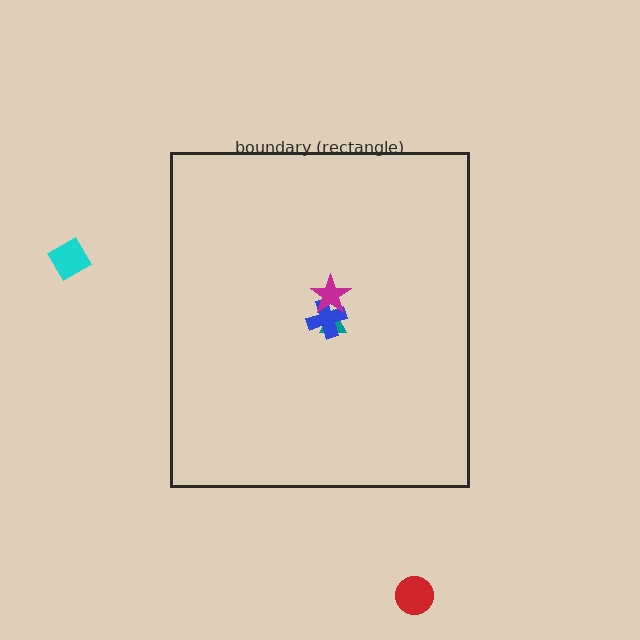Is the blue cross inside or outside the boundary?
Inside.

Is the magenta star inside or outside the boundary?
Inside.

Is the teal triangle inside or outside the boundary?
Inside.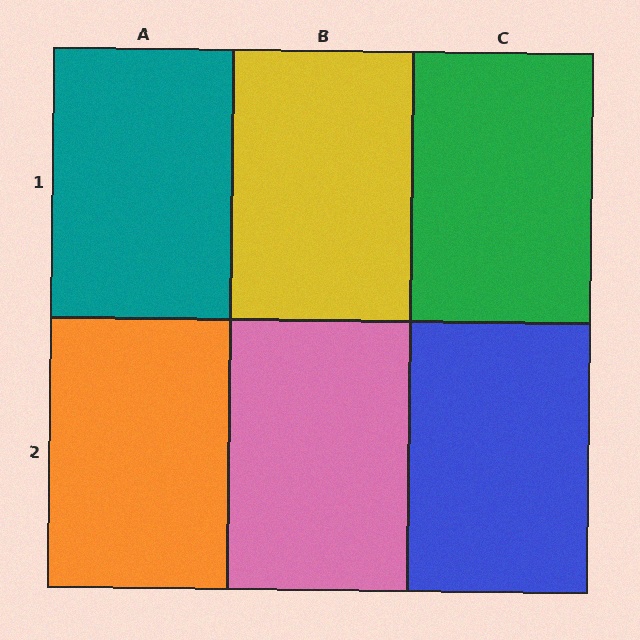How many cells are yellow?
1 cell is yellow.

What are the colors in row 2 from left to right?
Orange, pink, blue.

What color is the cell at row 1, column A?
Teal.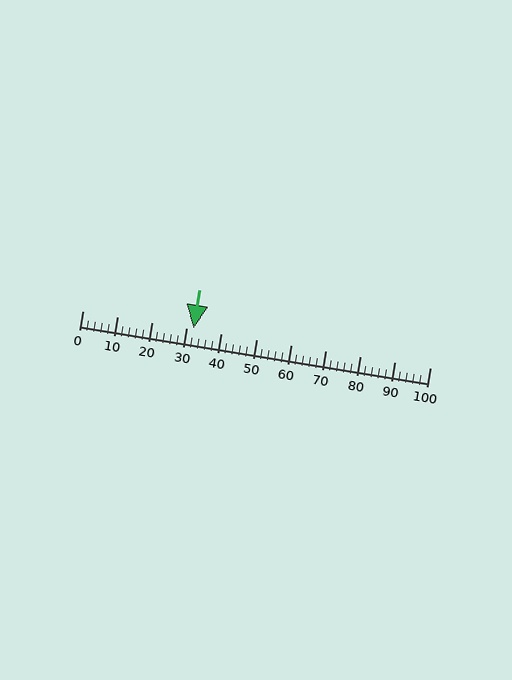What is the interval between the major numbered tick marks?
The major tick marks are spaced 10 units apart.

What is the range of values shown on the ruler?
The ruler shows values from 0 to 100.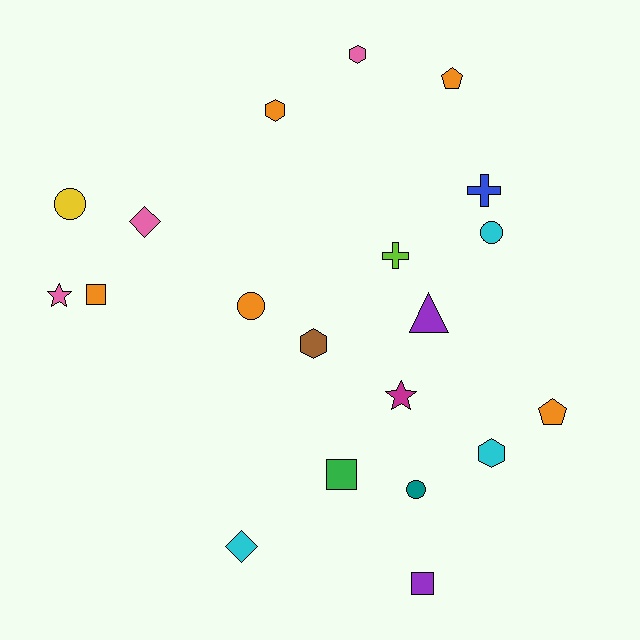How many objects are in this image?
There are 20 objects.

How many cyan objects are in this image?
There are 3 cyan objects.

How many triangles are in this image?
There is 1 triangle.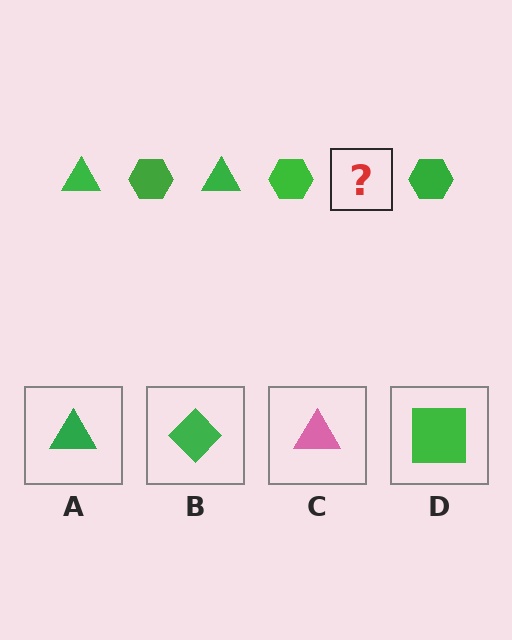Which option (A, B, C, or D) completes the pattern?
A.